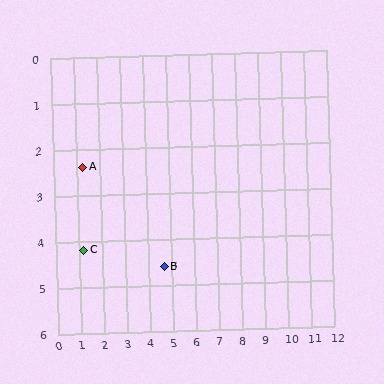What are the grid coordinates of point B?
Point B is at approximately (4.7, 4.6).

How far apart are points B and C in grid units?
Points B and C are about 3.5 grid units apart.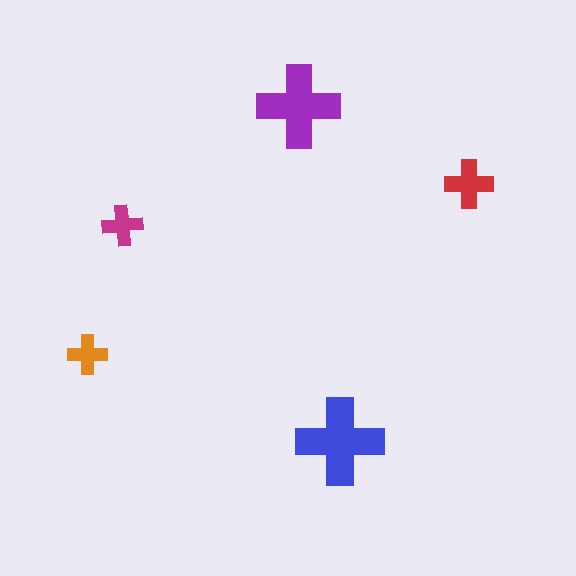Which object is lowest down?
The blue cross is bottommost.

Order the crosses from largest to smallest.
the blue one, the purple one, the red one, the magenta one, the orange one.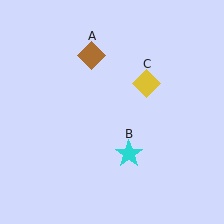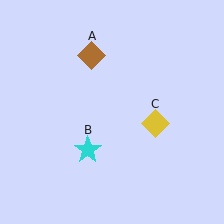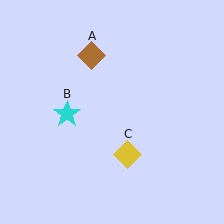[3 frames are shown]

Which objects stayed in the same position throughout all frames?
Brown diamond (object A) remained stationary.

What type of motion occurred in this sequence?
The cyan star (object B), yellow diamond (object C) rotated clockwise around the center of the scene.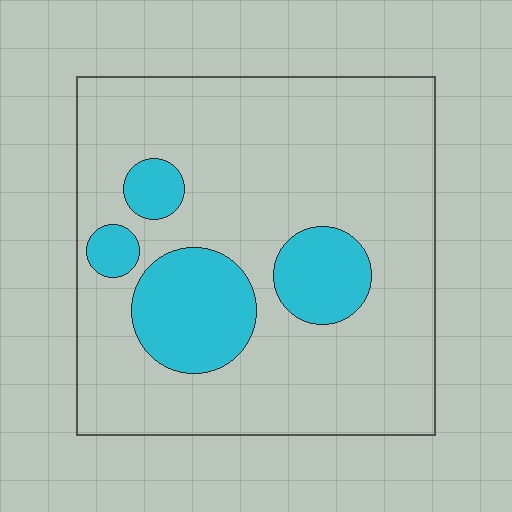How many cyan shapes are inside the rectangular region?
4.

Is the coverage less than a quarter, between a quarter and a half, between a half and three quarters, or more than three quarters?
Less than a quarter.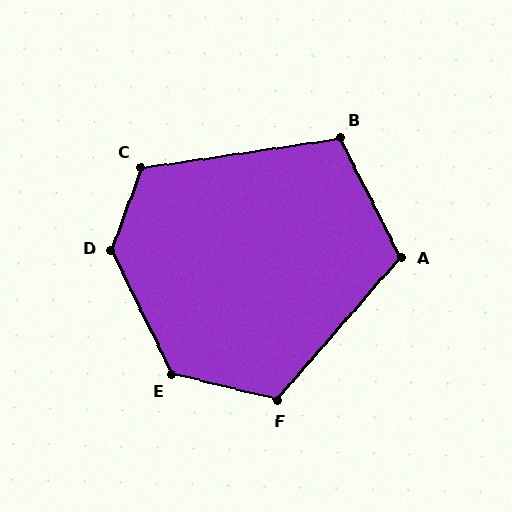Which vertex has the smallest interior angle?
B, at approximately 108 degrees.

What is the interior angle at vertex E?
Approximately 130 degrees (obtuse).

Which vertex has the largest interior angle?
D, at approximately 134 degrees.